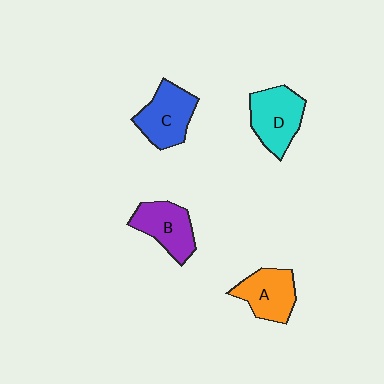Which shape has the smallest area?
Shape A (orange).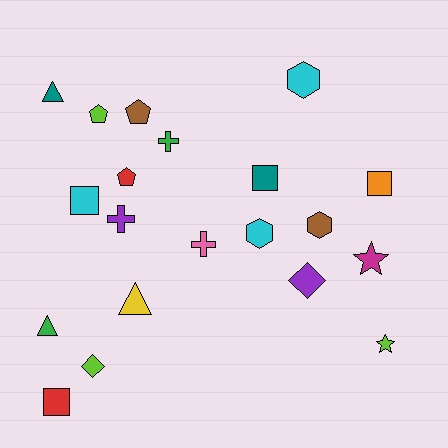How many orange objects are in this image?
There is 1 orange object.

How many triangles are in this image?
There are 3 triangles.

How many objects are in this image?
There are 20 objects.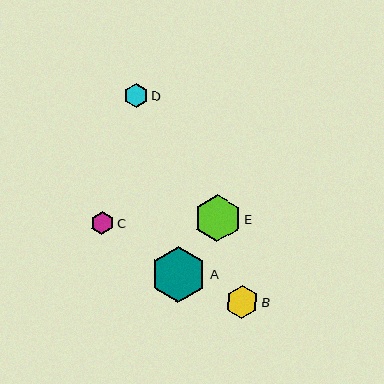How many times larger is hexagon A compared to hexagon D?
Hexagon A is approximately 2.3 times the size of hexagon D.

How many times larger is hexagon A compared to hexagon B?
Hexagon A is approximately 1.7 times the size of hexagon B.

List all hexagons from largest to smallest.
From largest to smallest: A, E, B, D, C.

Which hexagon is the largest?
Hexagon A is the largest with a size of approximately 56 pixels.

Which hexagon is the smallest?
Hexagon C is the smallest with a size of approximately 23 pixels.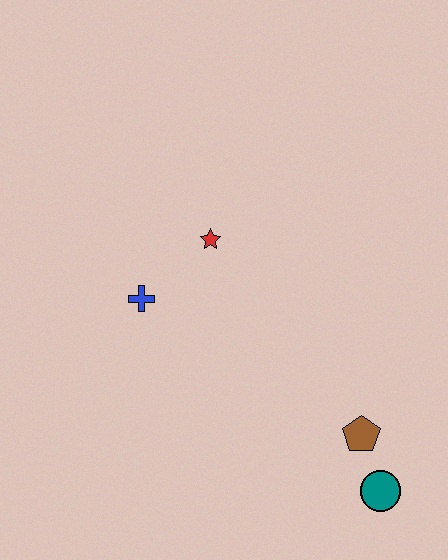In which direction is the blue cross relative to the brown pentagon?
The blue cross is to the left of the brown pentagon.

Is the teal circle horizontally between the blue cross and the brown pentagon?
No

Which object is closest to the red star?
The blue cross is closest to the red star.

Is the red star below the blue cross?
No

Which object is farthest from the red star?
The teal circle is farthest from the red star.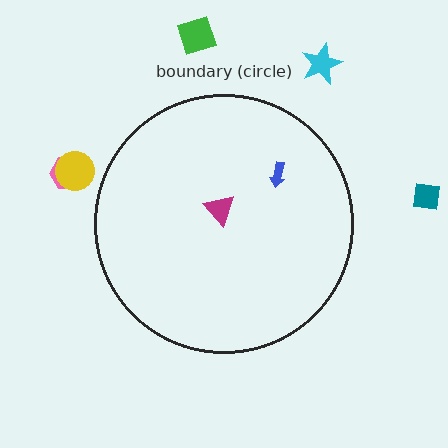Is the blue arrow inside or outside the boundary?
Inside.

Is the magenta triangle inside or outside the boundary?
Inside.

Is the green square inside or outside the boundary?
Outside.